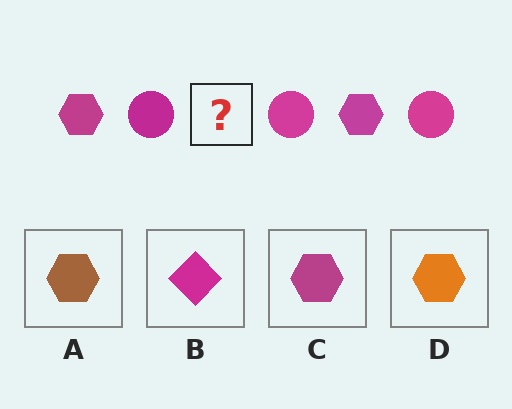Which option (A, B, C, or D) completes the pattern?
C.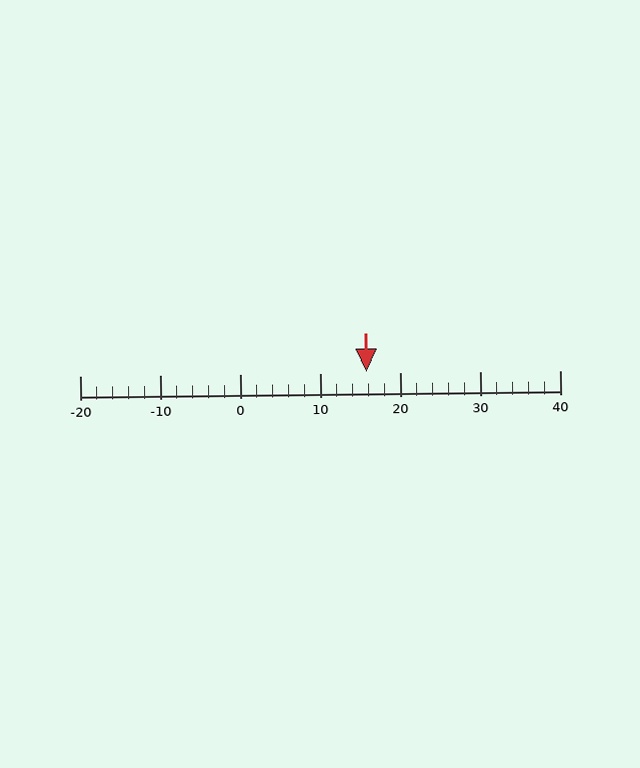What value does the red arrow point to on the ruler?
The red arrow points to approximately 16.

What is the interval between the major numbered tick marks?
The major tick marks are spaced 10 units apart.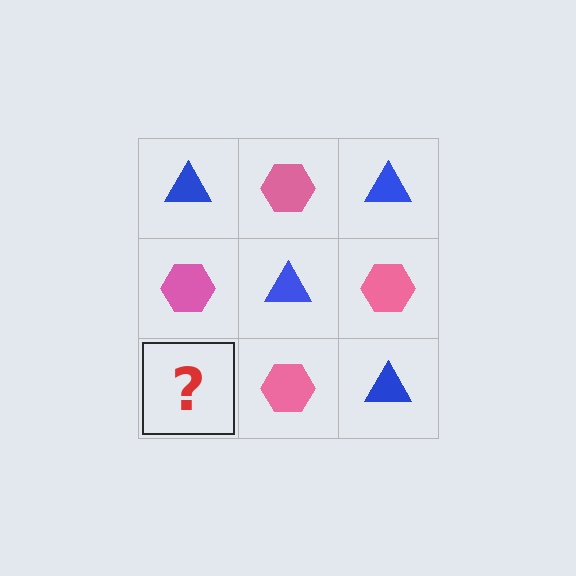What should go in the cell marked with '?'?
The missing cell should contain a blue triangle.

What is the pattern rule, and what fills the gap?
The rule is that it alternates blue triangle and pink hexagon in a checkerboard pattern. The gap should be filled with a blue triangle.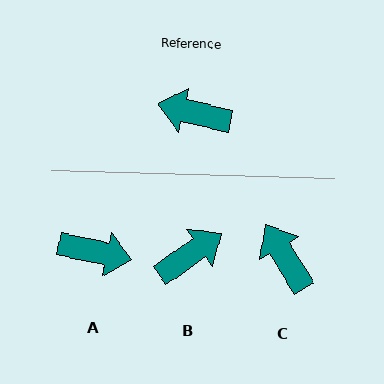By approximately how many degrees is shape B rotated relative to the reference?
Approximately 132 degrees clockwise.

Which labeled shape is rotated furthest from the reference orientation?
A, about 179 degrees away.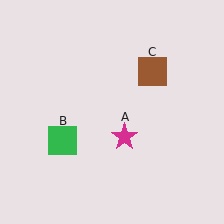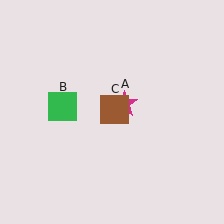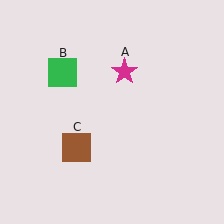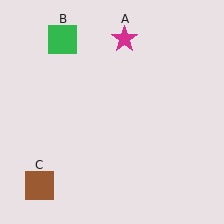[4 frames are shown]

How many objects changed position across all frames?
3 objects changed position: magenta star (object A), green square (object B), brown square (object C).